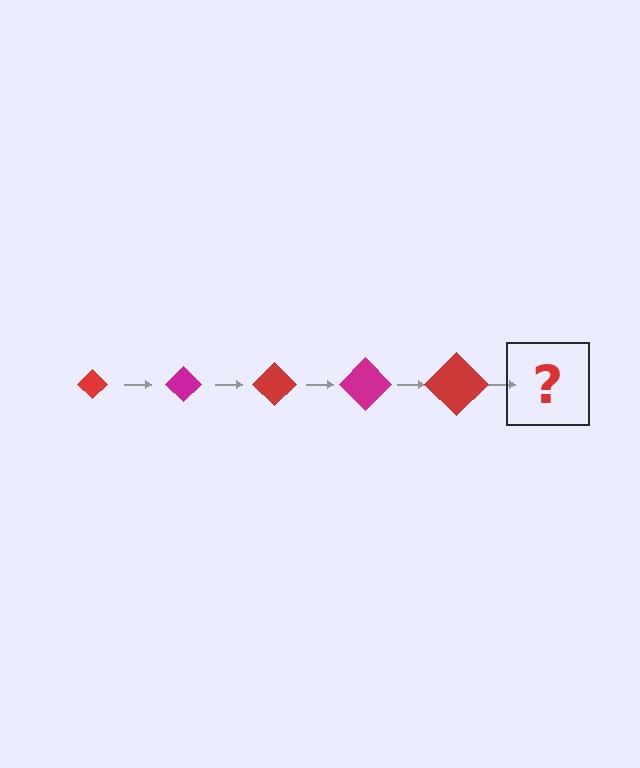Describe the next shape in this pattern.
It should be a magenta diamond, larger than the previous one.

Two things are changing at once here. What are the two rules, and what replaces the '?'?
The two rules are that the diamond grows larger each step and the color cycles through red and magenta. The '?' should be a magenta diamond, larger than the previous one.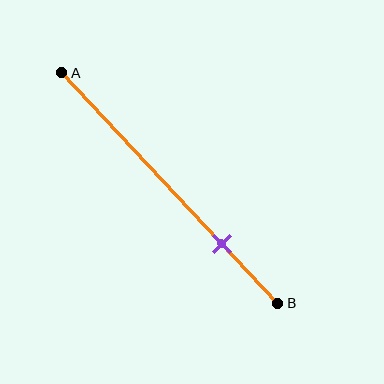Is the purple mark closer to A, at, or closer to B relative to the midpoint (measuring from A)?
The purple mark is closer to point B than the midpoint of segment AB.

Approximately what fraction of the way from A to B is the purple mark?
The purple mark is approximately 75% of the way from A to B.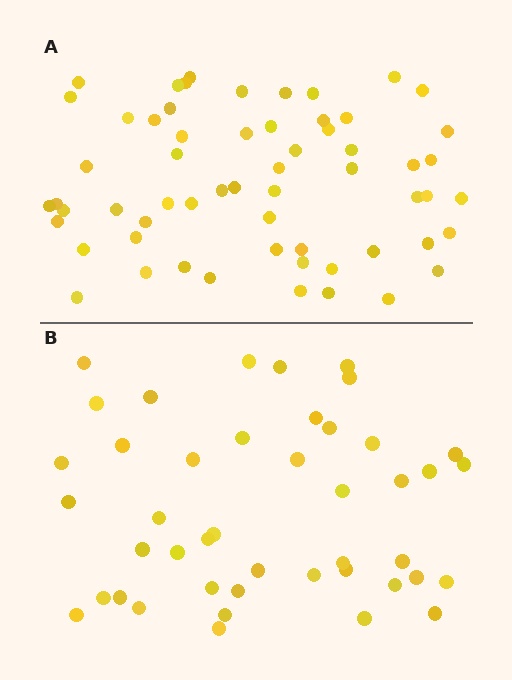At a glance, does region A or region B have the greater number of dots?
Region A (the top region) has more dots.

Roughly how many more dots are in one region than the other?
Region A has approximately 15 more dots than region B.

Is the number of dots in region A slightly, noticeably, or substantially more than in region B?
Region A has noticeably more, but not dramatically so. The ratio is roughly 1.4 to 1.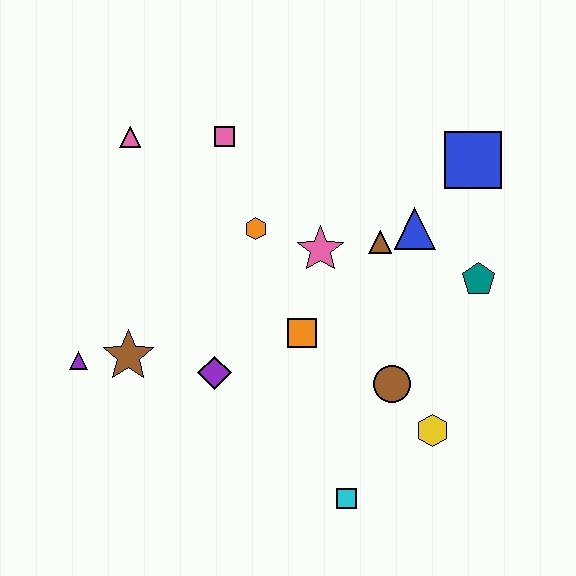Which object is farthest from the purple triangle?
The blue square is farthest from the purple triangle.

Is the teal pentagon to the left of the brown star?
No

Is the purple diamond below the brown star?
Yes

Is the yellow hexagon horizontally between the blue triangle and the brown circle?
No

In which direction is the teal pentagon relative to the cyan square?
The teal pentagon is above the cyan square.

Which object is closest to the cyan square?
The yellow hexagon is closest to the cyan square.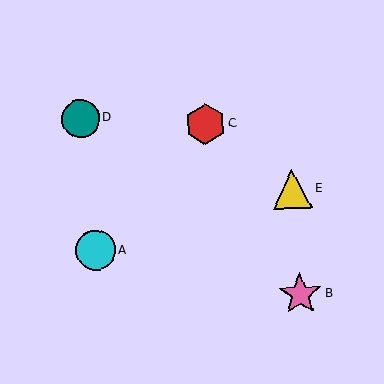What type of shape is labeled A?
Shape A is a cyan circle.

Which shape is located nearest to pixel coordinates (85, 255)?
The cyan circle (labeled A) at (95, 250) is nearest to that location.